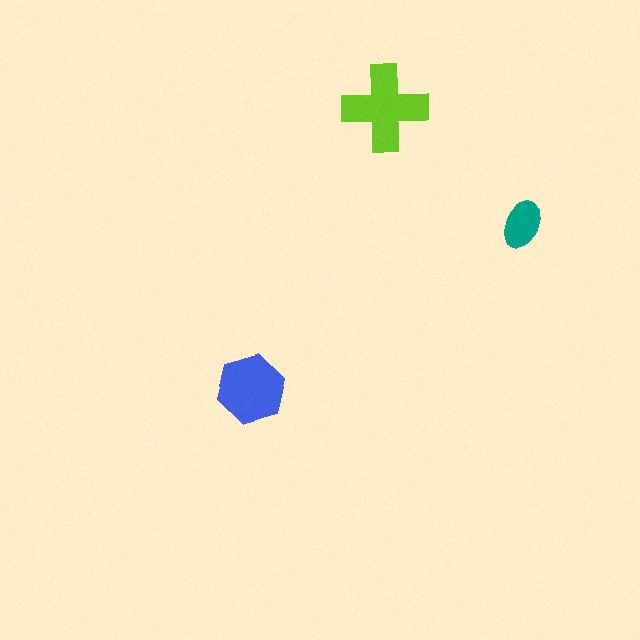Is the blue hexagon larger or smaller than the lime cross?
Smaller.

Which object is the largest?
The lime cross.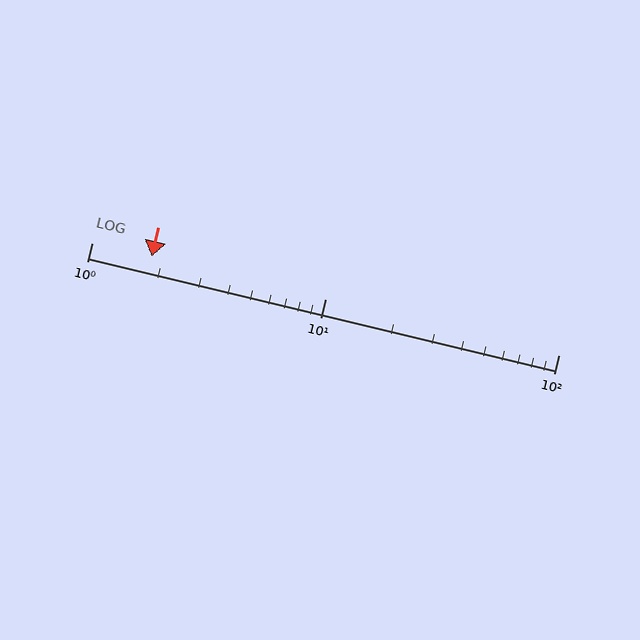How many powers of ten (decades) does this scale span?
The scale spans 2 decades, from 1 to 100.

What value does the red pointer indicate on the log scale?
The pointer indicates approximately 1.8.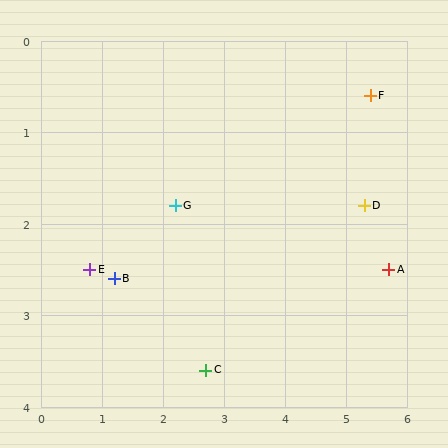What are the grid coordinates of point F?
Point F is at approximately (5.4, 0.6).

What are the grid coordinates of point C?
Point C is at approximately (2.7, 3.6).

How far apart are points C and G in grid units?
Points C and G are about 1.9 grid units apart.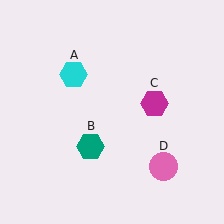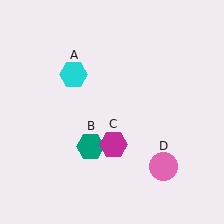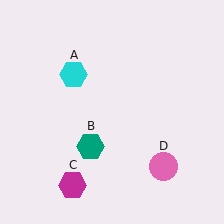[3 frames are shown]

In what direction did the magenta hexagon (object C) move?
The magenta hexagon (object C) moved down and to the left.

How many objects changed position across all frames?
1 object changed position: magenta hexagon (object C).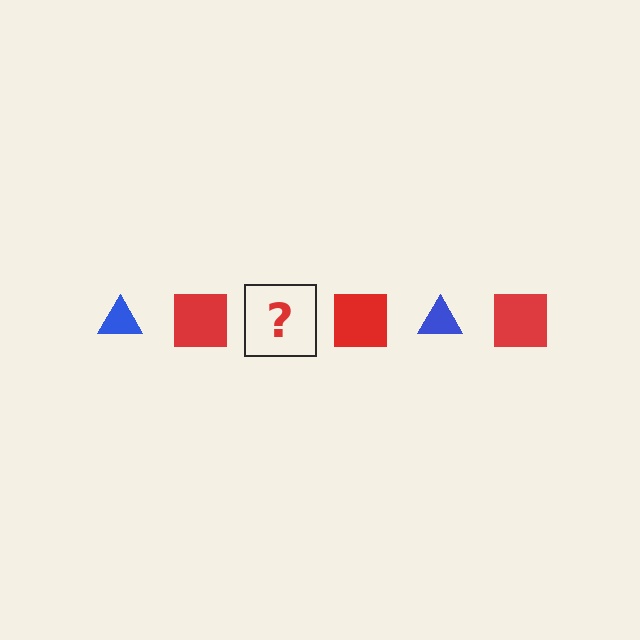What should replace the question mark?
The question mark should be replaced with a blue triangle.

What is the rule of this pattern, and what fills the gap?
The rule is that the pattern alternates between blue triangle and red square. The gap should be filled with a blue triangle.